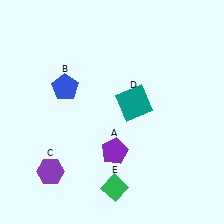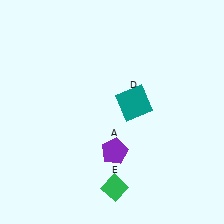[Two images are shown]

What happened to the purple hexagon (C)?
The purple hexagon (C) was removed in Image 2. It was in the bottom-left area of Image 1.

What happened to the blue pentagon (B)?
The blue pentagon (B) was removed in Image 2. It was in the top-left area of Image 1.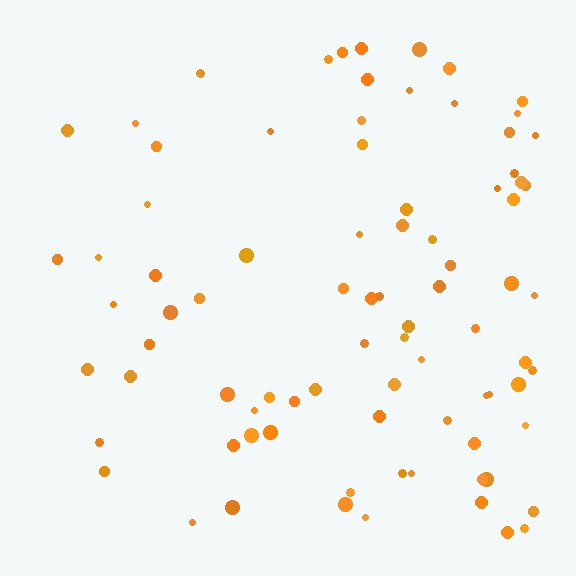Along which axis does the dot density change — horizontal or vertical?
Horizontal.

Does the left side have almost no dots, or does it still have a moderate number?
Still a moderate number, just noticeably fewer than the right.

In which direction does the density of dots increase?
From left to right, with the right side densest.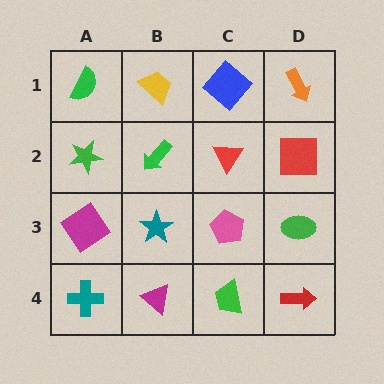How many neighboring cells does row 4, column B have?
3.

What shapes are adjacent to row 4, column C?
A pink pentagon (row 3, column C), a magenta triangle (row 4, column B), a red arrow (row 4, column D).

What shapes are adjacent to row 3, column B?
A green arrow (row 2, column B), a magenta triangle (row 4, column B), a magenta diamond (row 3, column A), a pink pentagon (row 3, column C).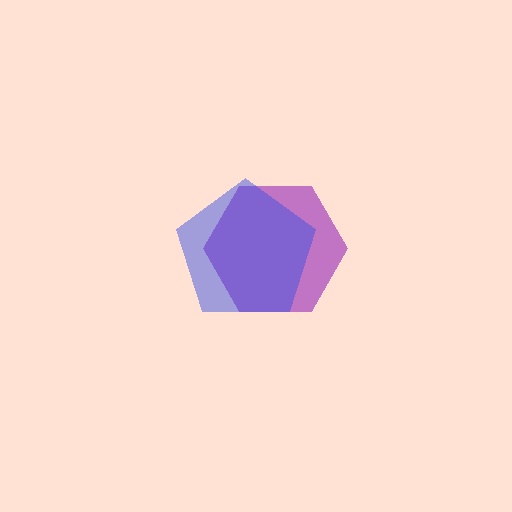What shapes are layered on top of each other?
The layered shapes are: a purple hexagon, a blue pentagon.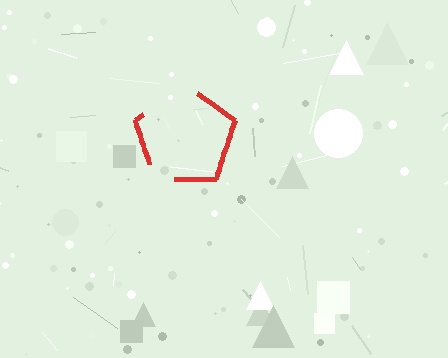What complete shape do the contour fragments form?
The contour fragments form a pentagon.